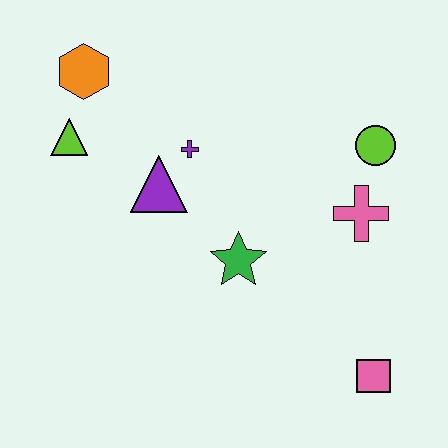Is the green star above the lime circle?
No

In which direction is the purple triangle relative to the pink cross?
The purple triangle is to the left of the pink cross.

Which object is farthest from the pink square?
The orange hexagon is farthest from the pink square.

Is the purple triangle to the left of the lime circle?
Yes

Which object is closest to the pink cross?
The lime circle is closest to the pink cross.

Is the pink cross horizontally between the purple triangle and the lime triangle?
No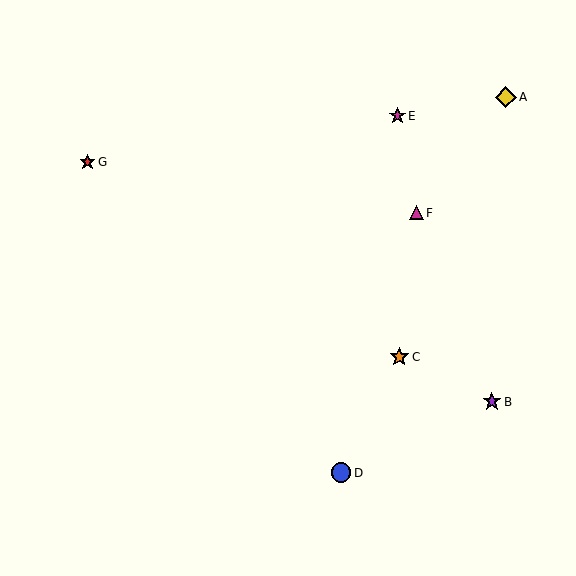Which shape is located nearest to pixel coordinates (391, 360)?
The orange star (labeled C) at (399, 357) is nearest to that location.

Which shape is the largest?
The yellow diamond (labeled A) is the largest.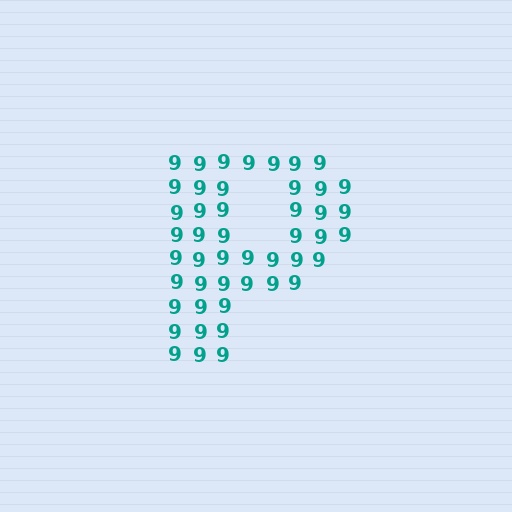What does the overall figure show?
The overall figure shows the letter P.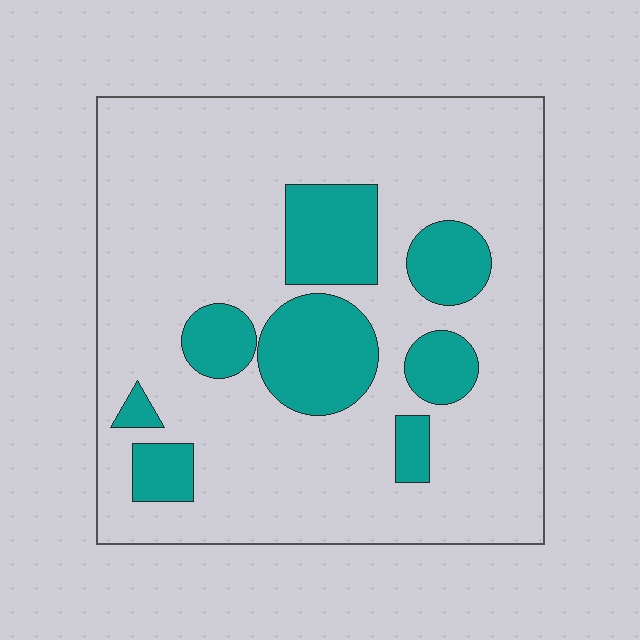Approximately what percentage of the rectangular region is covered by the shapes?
Approximately 20%.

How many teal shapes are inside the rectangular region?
8.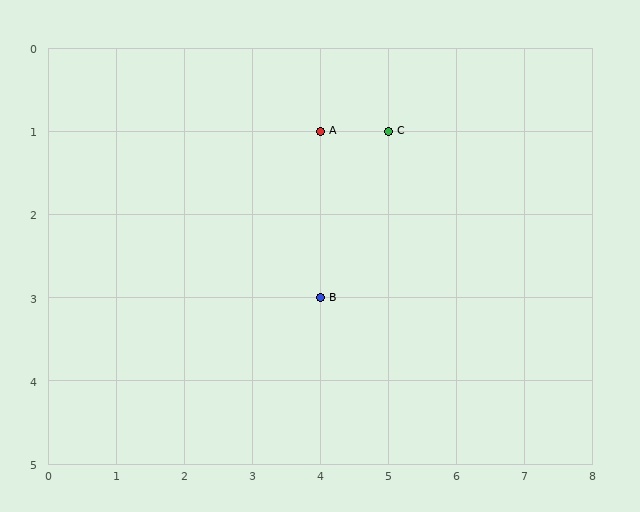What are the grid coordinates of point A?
Point A is at grid coordinates (4, 1).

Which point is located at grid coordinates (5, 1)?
Point C is at (5, 1).